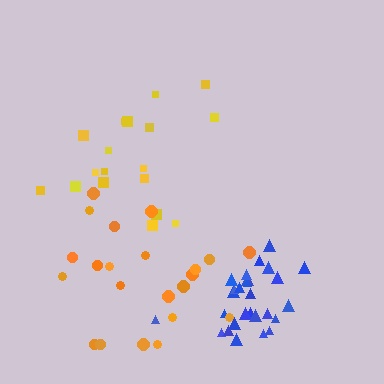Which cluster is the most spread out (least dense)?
Orange.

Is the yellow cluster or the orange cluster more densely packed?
Yellow.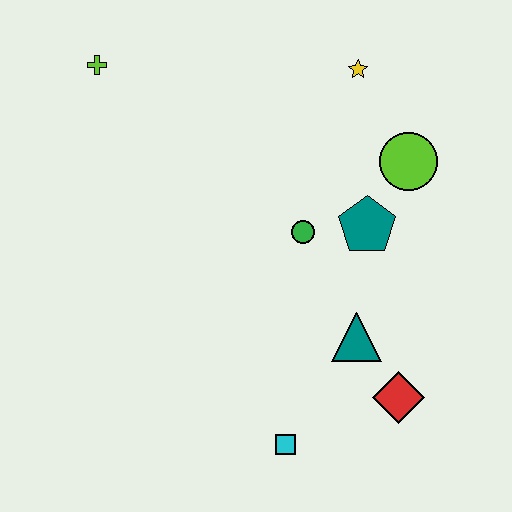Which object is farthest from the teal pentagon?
The lime cross is farthest from the teal pentagon.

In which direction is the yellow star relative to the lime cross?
The yellow star is to the right of the lime cross.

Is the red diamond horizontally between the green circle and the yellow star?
No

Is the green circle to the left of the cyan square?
No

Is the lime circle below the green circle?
No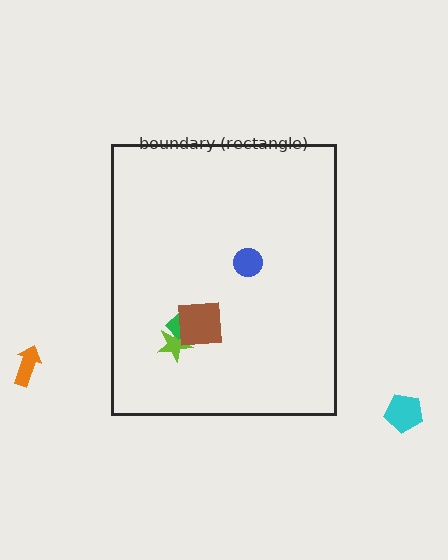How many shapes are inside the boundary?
4 inside, 2 outside.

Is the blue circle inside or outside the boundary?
Inside.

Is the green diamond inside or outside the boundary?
Inside.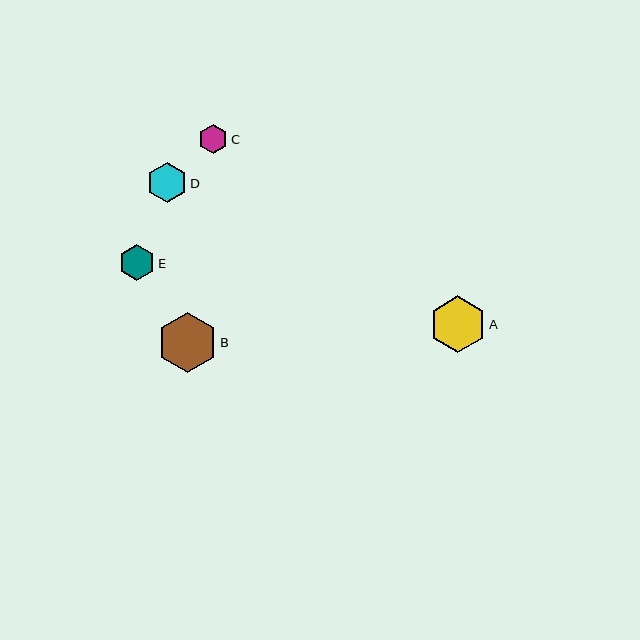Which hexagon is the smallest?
Hexagon C is the smallest with a size of approximately 29 pixels.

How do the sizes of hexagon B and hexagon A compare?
Hexagon B and hexagon A are approximately the same size.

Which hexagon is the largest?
Hexagon B is the largest with a size of approximately 60 pixels.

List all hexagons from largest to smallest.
From largest to smallest: B, A, D, E, C.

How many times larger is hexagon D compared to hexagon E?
Hexagon D is approximately 1.1 times the size of hexagon E.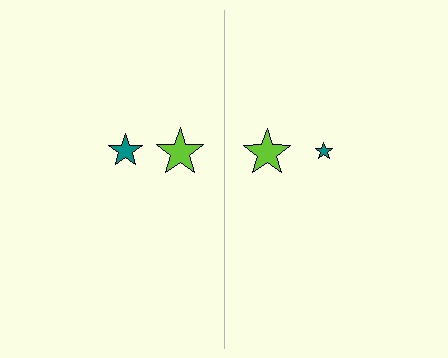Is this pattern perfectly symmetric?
No, the pattern is not perfectly symmetric. The teal star on the right side has a different size than its mirror counterpart.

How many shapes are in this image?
There are 4 shapes in this image.